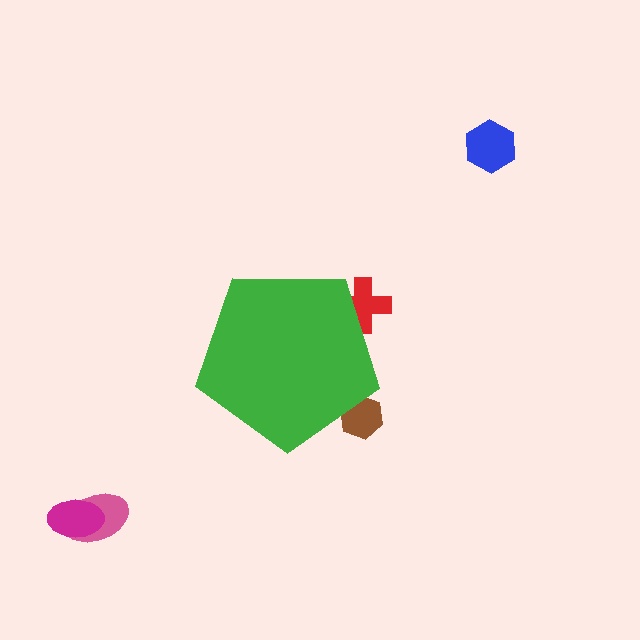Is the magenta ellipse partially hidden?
No, the magenta ellipse is fully visible.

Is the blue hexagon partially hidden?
No, the blue hexagon is fully visible.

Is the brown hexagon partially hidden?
Yes, the brown hexagon is partially hidden behind the green pentagon.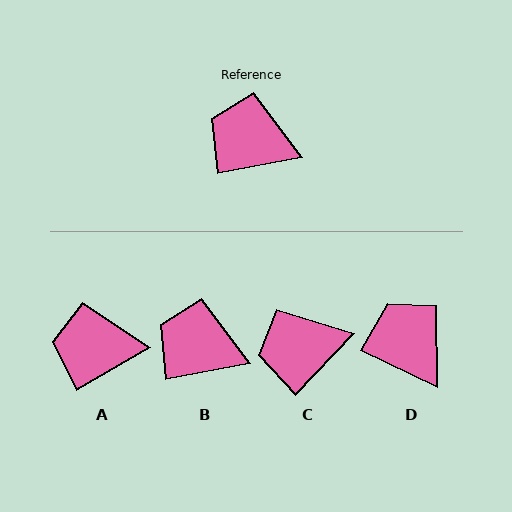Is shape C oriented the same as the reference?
No, it is off by about 36 degrees.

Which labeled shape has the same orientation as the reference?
B.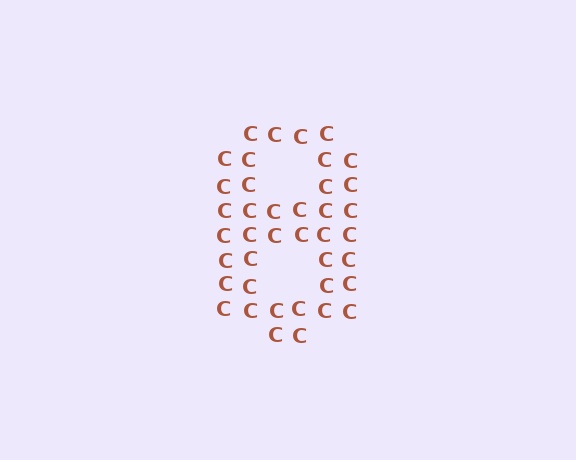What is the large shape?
The large shape is the digit 8.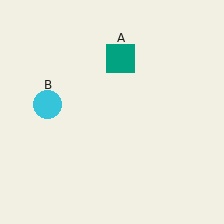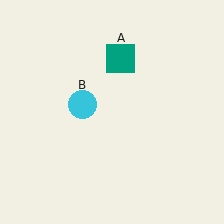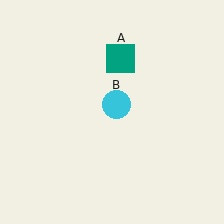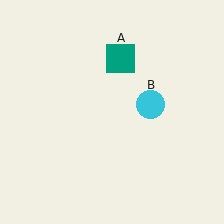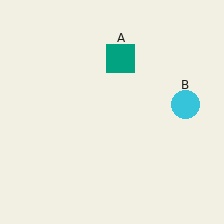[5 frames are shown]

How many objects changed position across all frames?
1 object changed position: cyan circle (object B).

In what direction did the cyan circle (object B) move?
The cyan circle (object B) moved right.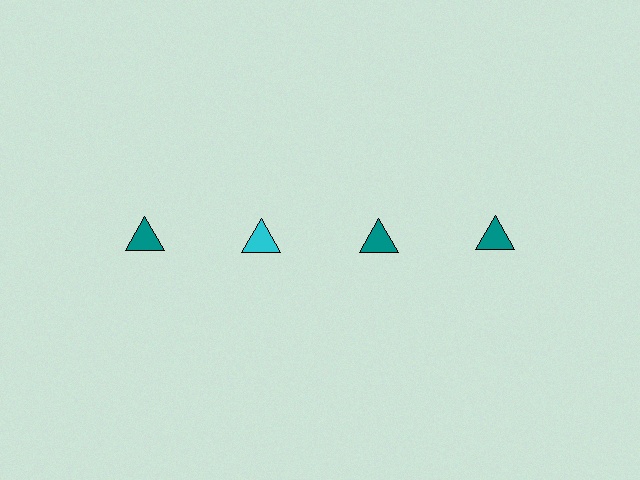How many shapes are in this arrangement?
There are 4 shapes arranged in a grid pattern.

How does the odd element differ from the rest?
It has a different color: cyan instead of teal.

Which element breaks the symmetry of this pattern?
The cyan triangle in the top row, second from left column breaks the symmetry. All other shapes are teal triangles.